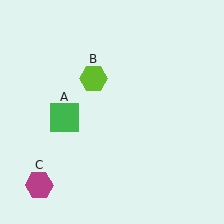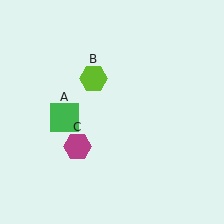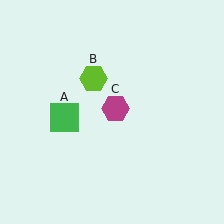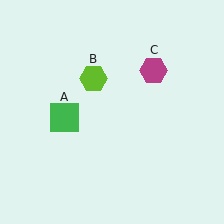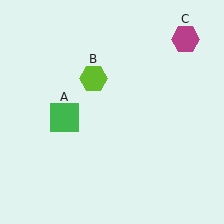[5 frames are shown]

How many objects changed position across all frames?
1 object changed position: magenta hexagon (object C).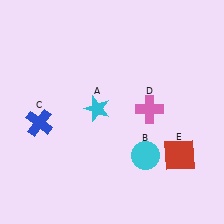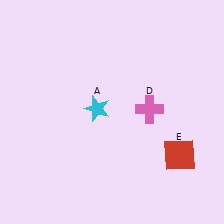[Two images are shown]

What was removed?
The cyan circle (B), the blue cross (C) were removed in Image 2.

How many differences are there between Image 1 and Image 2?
There are 2 differences between the two images.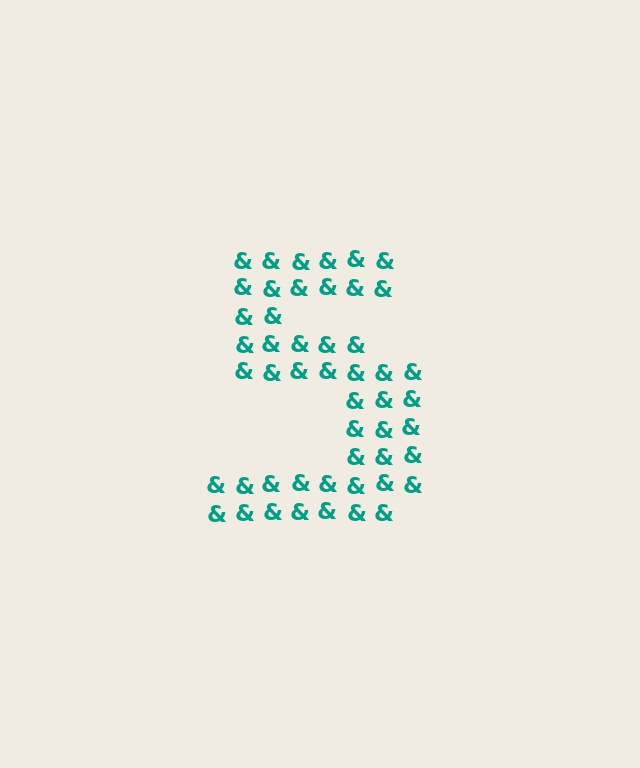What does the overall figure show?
The overall figure shows the digit 5.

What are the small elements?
The small elements are ampersands.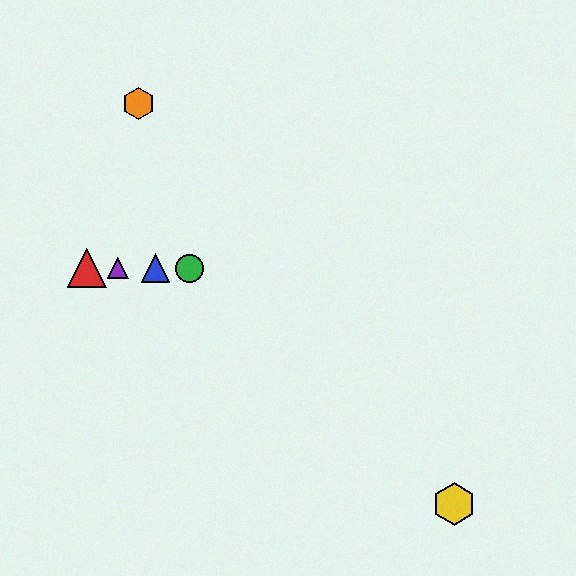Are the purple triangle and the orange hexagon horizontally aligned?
No, the purple triangle is at y≈268 and the orange hexagon is at y≈104.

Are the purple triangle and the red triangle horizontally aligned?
Yes, both are at y≈268.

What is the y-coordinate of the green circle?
The green circle is at y≈268.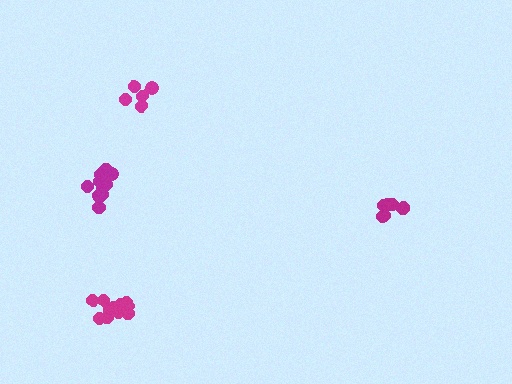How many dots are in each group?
Group 1: 11 dots, Group 2: 5 dots, Group 3: 7 dots, Group 4: 11 dots (34 total).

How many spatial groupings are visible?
There are 4 spatial groupings.